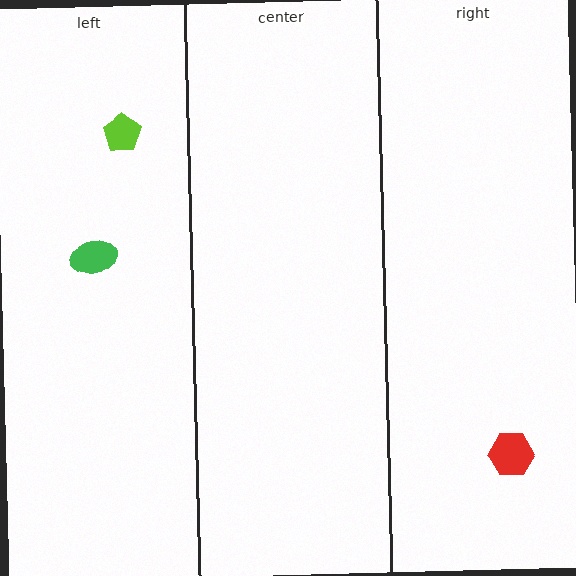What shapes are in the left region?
The green ellipse, the lime pentagon.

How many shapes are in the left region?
2.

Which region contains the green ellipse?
The left region.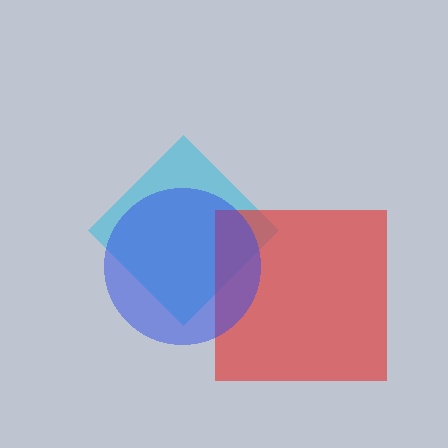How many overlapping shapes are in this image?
There are 3 overlapping shapes in the image.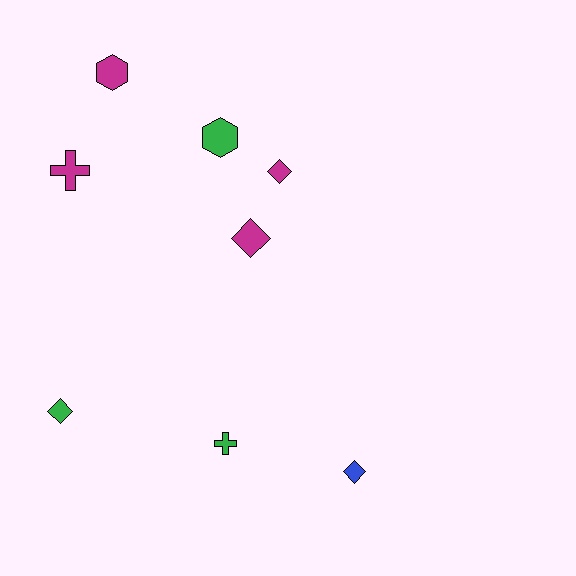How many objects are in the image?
There are 8 objects.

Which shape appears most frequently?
Diamond, with 4 objects.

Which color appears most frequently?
Magenta, with 4 objects.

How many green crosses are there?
There is 1 green cross.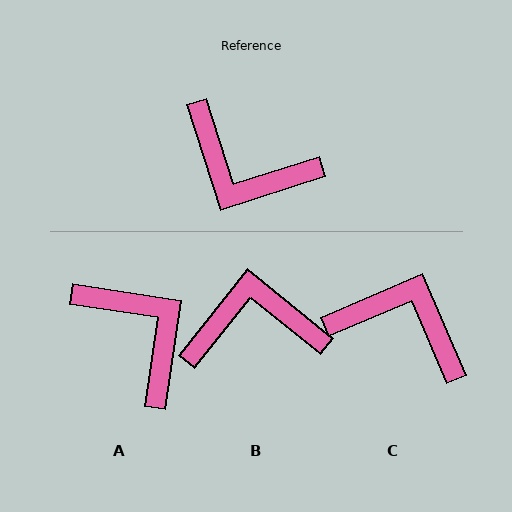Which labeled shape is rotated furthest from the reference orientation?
C, about 175 degrees away.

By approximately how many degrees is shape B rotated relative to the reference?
Approximately 147 degrees clockwise.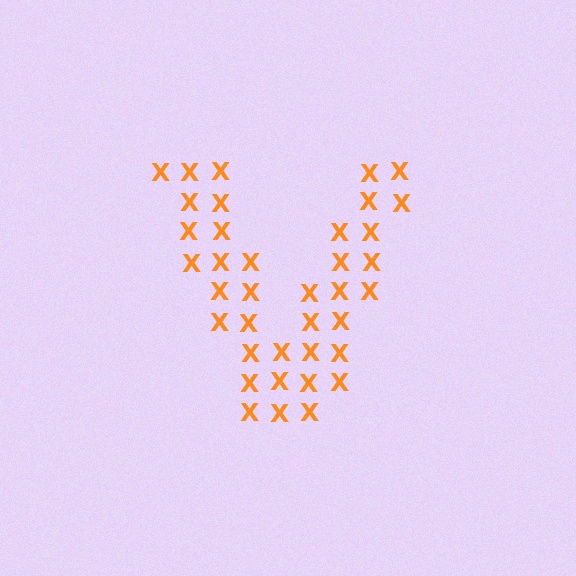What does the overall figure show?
The overall figure shows the letter V.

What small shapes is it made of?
It is made of small letter X's.